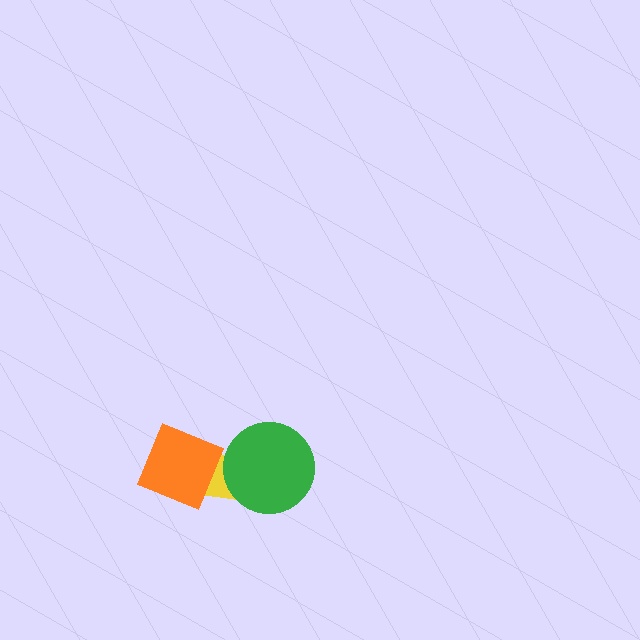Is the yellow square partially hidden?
Yes, it is partially covered by another shape.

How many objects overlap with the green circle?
1 object overlaps with the green circle.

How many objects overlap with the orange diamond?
1 object overlaps with the orange diamond.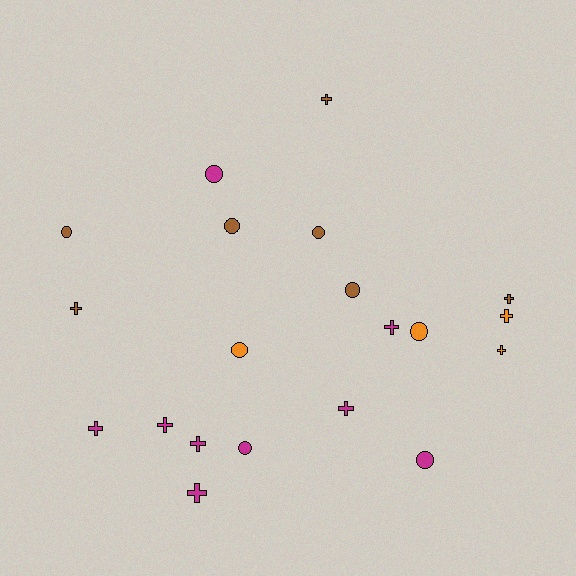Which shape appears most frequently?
Cross, with 11 objects.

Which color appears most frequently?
Magenta, with 9 objects.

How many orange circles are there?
There are 2 orange circles.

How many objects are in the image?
There are 20 objects.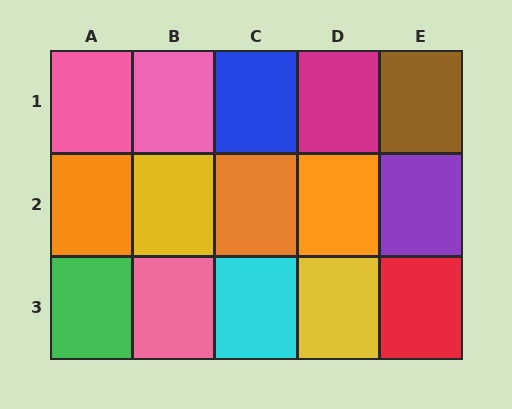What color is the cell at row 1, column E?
Brown.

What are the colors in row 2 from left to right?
Orange, yellow, orange, orange, purple.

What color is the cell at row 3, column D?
Yellow.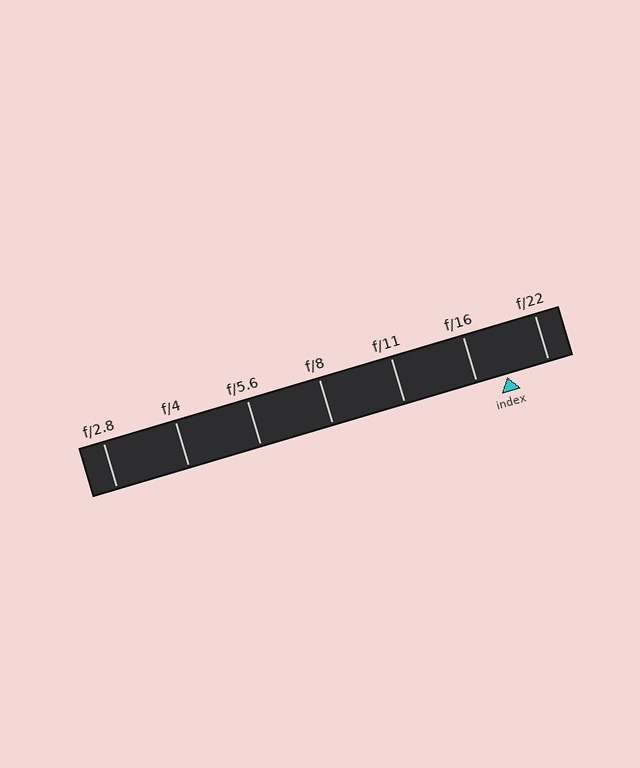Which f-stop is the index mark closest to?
The index mark is closest to f/16.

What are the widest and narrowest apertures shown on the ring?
The widest aperture shown is f/2.8 and the narrowest is f/22.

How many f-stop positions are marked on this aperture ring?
There are 7 f-stop positions marked.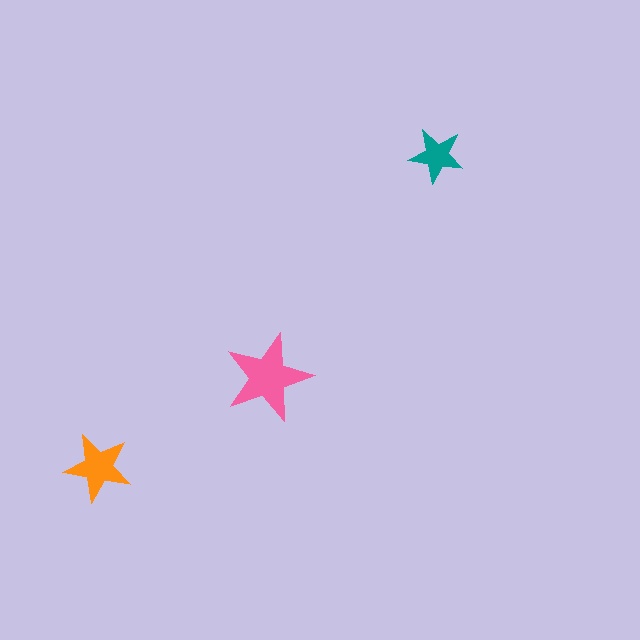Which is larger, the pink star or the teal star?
The pink one.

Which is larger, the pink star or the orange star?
The pink one.